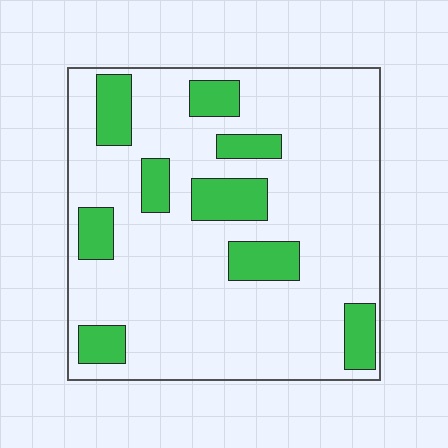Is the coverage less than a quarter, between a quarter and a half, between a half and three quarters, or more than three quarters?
Less than a quarter.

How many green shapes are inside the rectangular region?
9.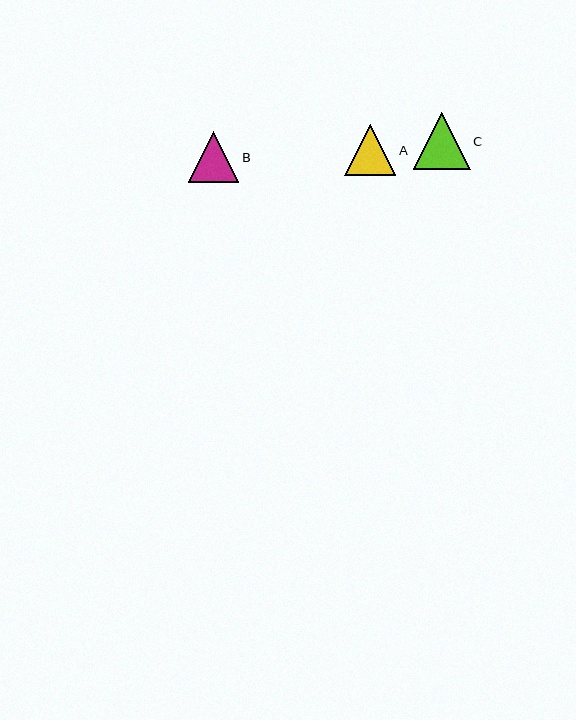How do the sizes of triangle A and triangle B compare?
Triangle A and triangle B are approximately the same size.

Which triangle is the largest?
Triangle C is the largest with a size of approximately 57 pixels.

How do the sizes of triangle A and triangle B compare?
Triangle A and triangle B are approximately the same size.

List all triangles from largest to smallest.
From largest to smallest: C, A, B.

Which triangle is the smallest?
Triangle B is the smallest with a size of approximately 50 pixels.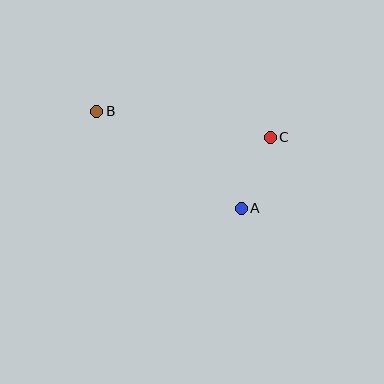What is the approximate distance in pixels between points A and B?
The distance between A and B is approximately 174 pixels.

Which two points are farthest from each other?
Points B and C are farthest from each other.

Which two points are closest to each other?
Points A and C are closest to each other.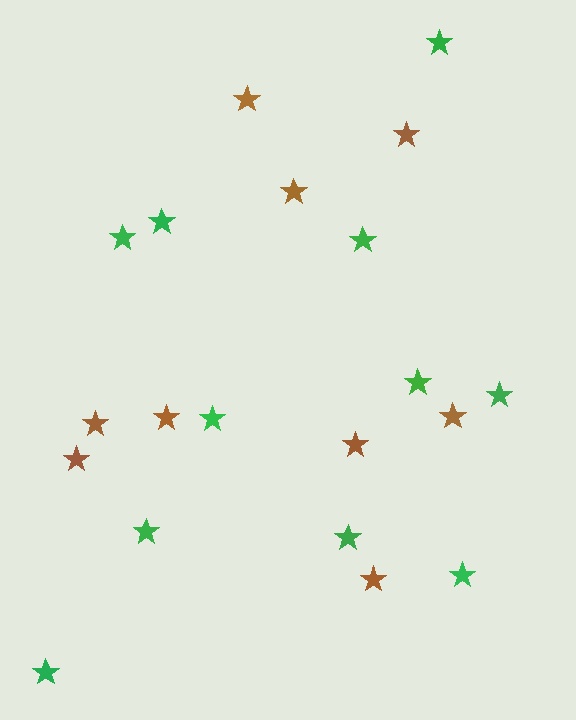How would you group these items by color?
There are 2 groups: one group of brown stars (9) and one group of green stars (11).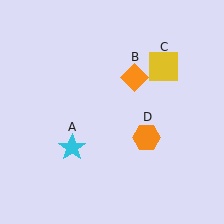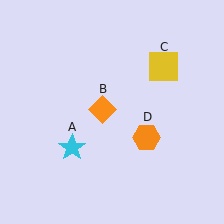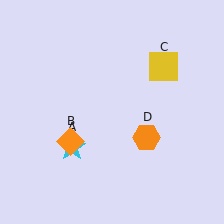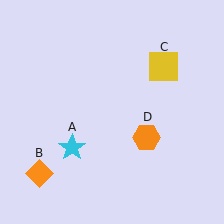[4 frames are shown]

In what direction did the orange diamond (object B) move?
The orange diamond (object B) moved down and to the left.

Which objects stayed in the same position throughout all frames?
Cyan star (object A) and yellow square (object C) and orange hexagon (object D) remained stationary.